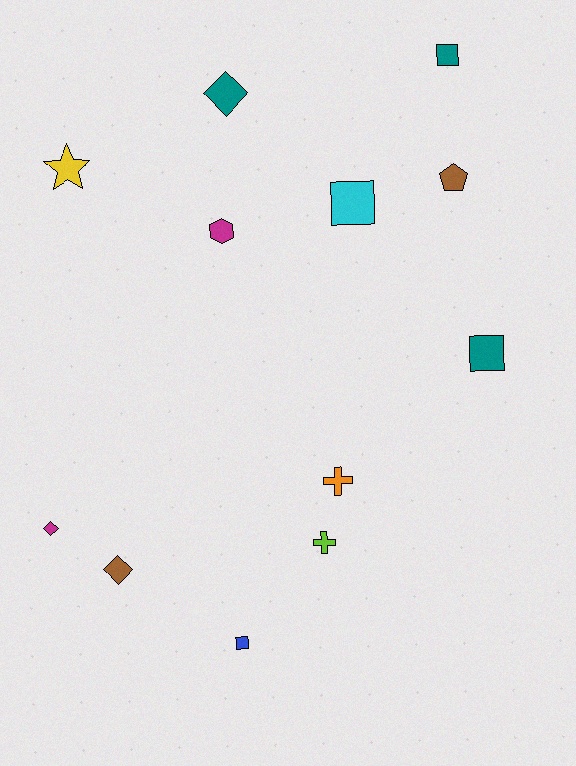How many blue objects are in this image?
There is 1 blue object.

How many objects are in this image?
There are 12 objects.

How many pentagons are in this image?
There is 1 pentagon.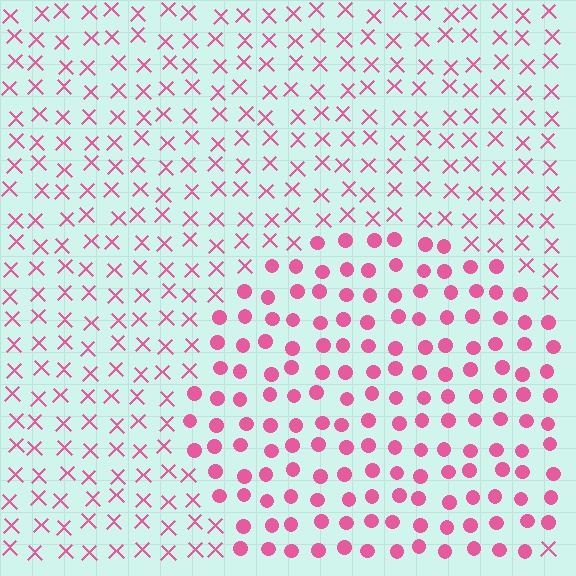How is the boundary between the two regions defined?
The boundary is defined by a change in element shape: circles inside vs. X marks outside. All elements share the same color and spacing.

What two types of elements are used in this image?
The image uses circles inside the circle region and X marks outside it.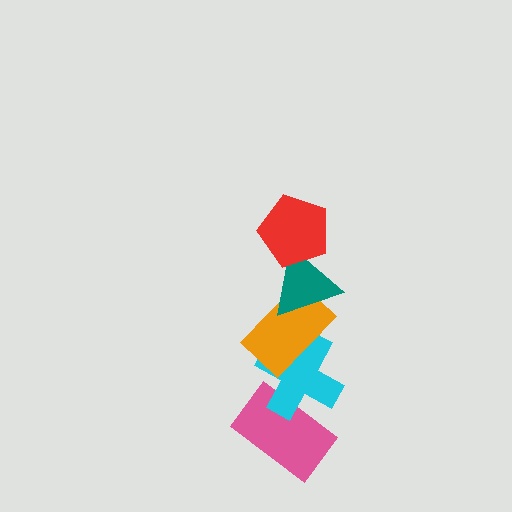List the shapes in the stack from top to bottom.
From top to bottom: the red pentagon, the teal triangle, the orange rectangle, the cyan cross, the pink rectangle.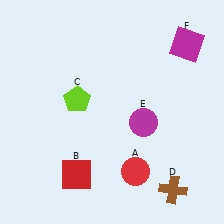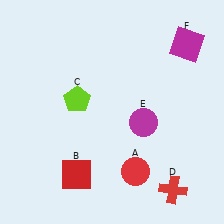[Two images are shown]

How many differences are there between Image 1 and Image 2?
There is 1 difference between the two images.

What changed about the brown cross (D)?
In Image 1, D is brown. In Image 2, it changed to red.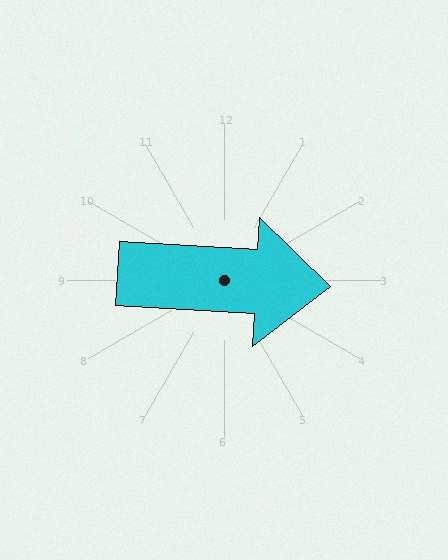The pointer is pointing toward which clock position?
Roughly 3 o'clock.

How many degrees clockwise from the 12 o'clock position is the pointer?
Approximately 94 degrees.